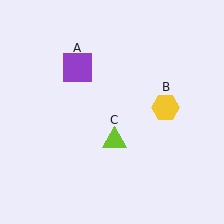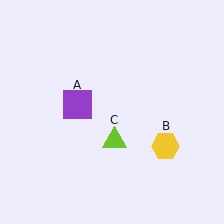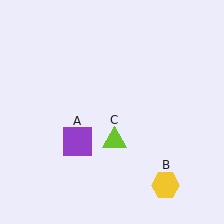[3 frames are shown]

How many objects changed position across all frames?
2 objects changed position: purple square (object A), yellow hexagon (object B).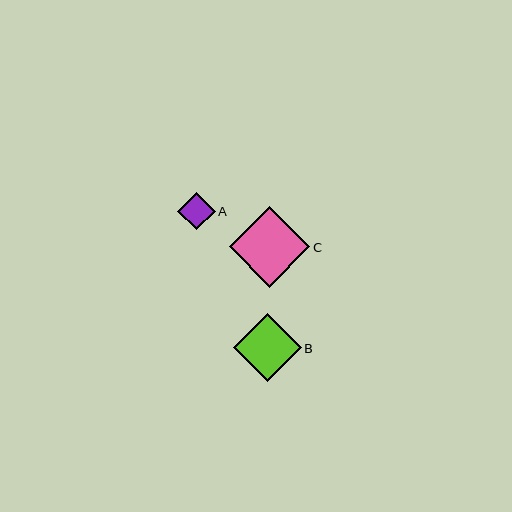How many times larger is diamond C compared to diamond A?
Diamond C is approximately 2.2 times the size of diamond A.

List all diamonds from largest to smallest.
From largest to smallest: C, B, A.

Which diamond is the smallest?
Diamond A is the smallest with a size of approximately 37 pixels.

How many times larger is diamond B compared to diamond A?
Diamond B is approximately 1.8 times the size of diamond A.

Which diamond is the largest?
Diamond C is the largest with a size of approximately 81 pixels.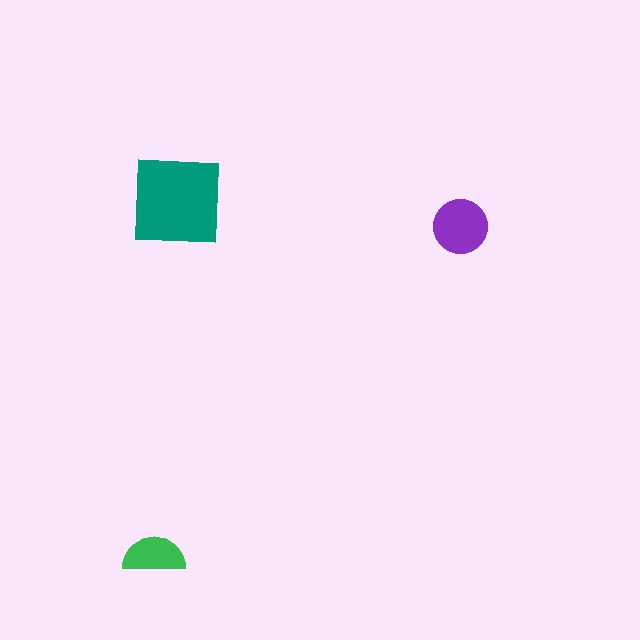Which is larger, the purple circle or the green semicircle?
The purple circle.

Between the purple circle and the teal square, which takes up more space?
The teal square.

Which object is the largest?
The teal square.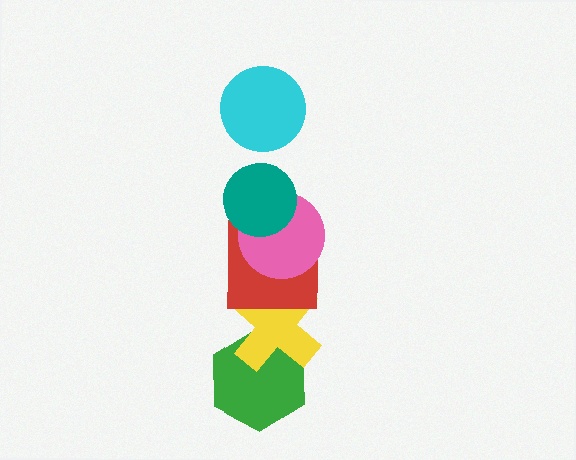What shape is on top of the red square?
The pink circle is on top of the red square.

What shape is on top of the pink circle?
The teal circle is on top of the pink circle.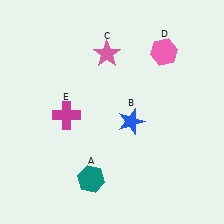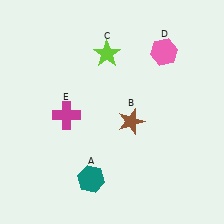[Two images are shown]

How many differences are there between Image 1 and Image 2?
There are 2 differences between the two images.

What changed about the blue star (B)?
In Image 1, B is blue. In Image 2, it changed to brown.